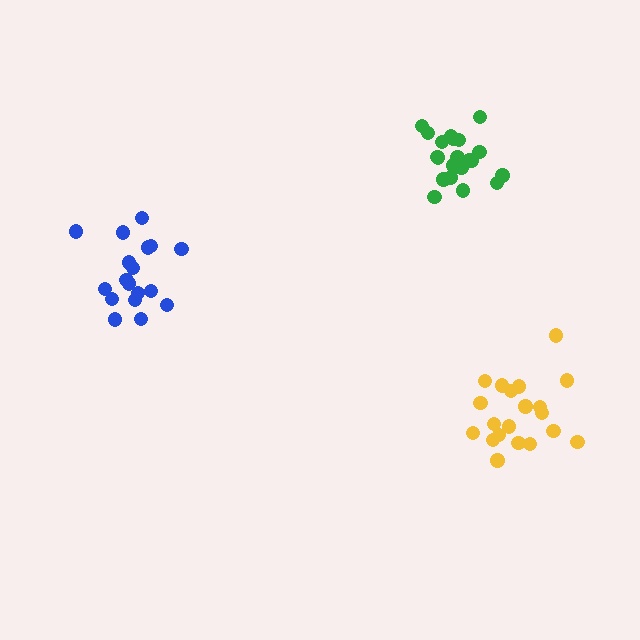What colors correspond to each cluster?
The clusters are colored: yellow, blue, green.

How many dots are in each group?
Group 1: 20 dots, Group 2: 18 dots, Group 3: 21 dots (59 total).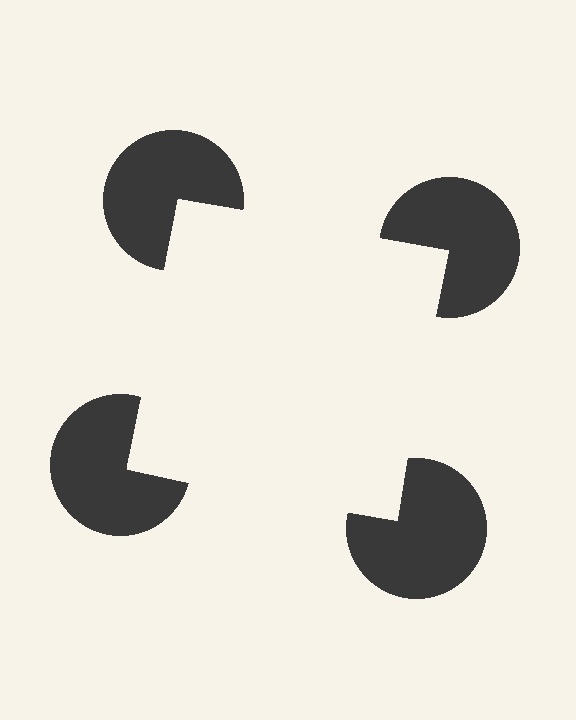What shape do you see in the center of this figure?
An illusory square — its edges are inferred from the aligned wedge cuts in the pac-man discs, not physically drawn.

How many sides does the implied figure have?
4 sides.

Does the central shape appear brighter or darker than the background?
It typically appears slightly brighter than the background, even though no actual brightness change is drawn.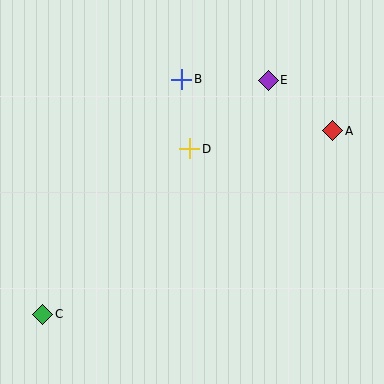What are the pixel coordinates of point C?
Point C is at (43, 314).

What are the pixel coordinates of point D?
Point D is at (190, 149).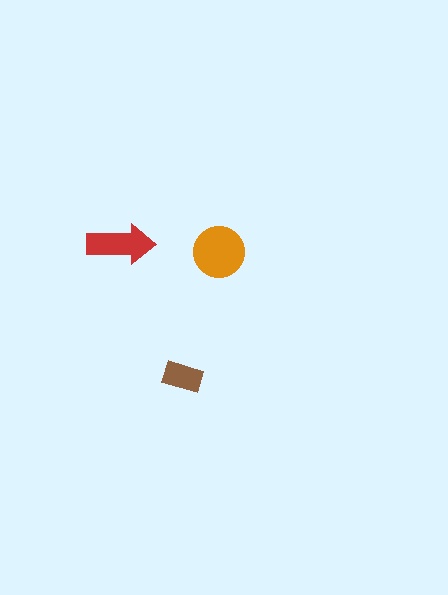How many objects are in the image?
There are 3 objects in the image.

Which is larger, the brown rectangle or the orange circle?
The orange circle.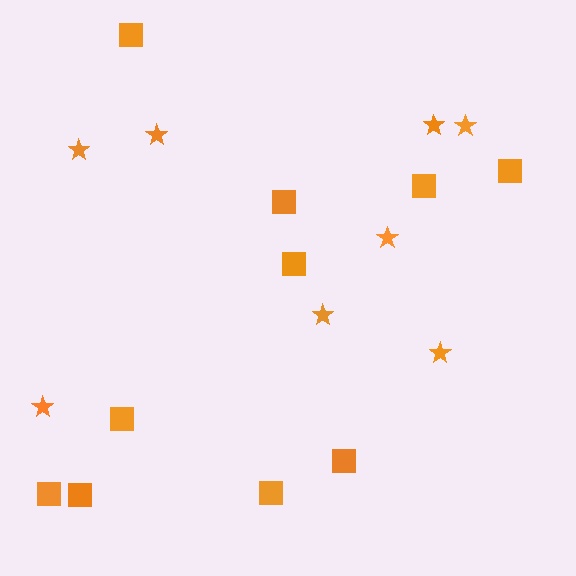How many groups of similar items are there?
There are 2 groups: one group of stars (8) and one group of squares (10).